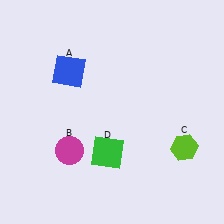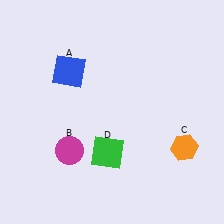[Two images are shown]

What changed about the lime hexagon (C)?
In Image 1, C is lime. In Image 2, it changed to orange.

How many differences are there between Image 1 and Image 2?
There is 1 difference between the two images.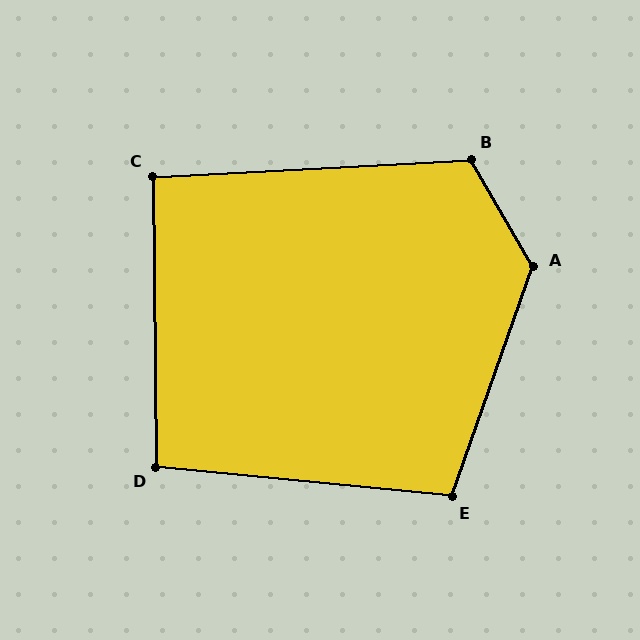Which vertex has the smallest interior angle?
C, at approximately 92 degrees.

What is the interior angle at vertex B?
Approximately 117 degrees (obtuse).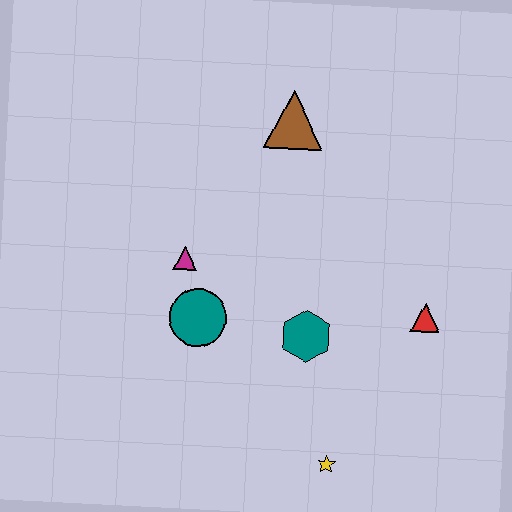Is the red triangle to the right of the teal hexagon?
Yes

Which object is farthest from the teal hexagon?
The brown triangle is farthest from the teal hexagon.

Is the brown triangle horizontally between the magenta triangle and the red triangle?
Yes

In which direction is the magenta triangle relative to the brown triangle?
The magenta triangle is below the brown triangle.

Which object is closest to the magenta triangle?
The teal circle is closest to the magenta triangle.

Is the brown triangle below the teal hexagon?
No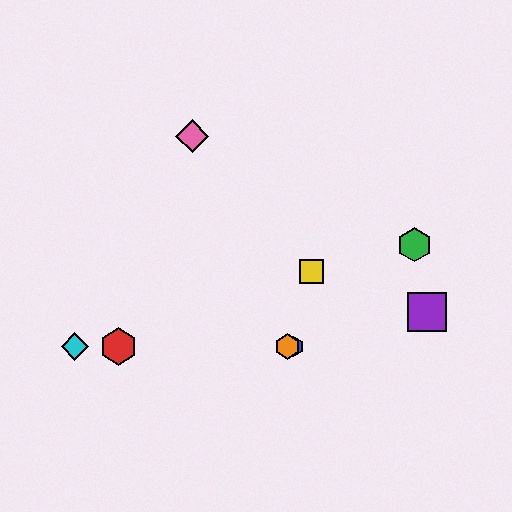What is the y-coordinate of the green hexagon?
The green hexagon is at y≈245.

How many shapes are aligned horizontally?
4 shapes (the red hexagon, the blue hexagon, the orange hexagon, the cyan diamond) are aligned horizontally.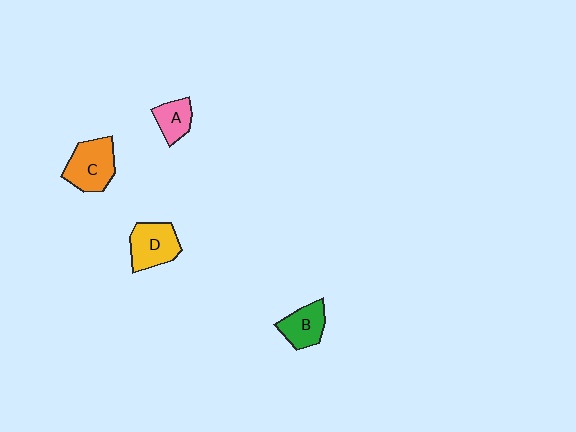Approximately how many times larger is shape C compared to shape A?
Approximately 1.7 times.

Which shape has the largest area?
Shape C (orange).